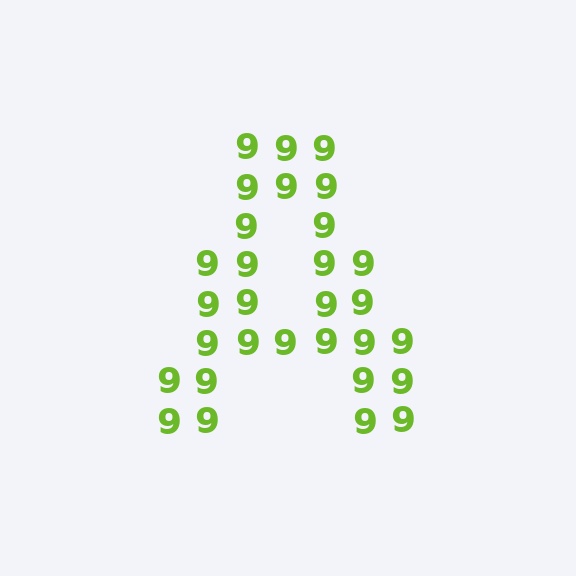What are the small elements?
The small elements are digit 9's.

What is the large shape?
The large shape is the letter A.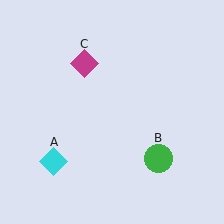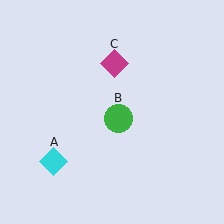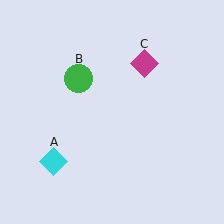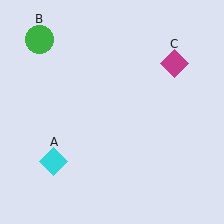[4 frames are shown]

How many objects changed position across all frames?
2 objects changed position: green circle (object B), magenta diamond (object C).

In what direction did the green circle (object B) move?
The green circle (object B) moved up and to the left.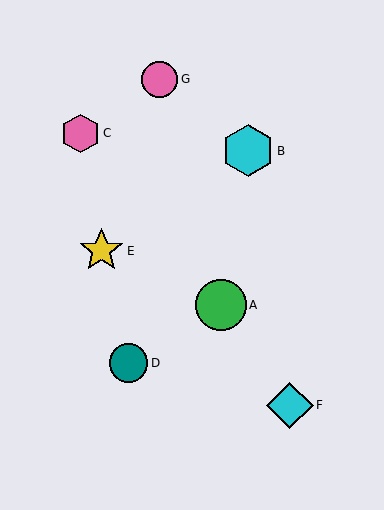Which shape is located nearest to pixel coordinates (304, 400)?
The cyan diamond (labeled F) at (290, 405) is nearest to that location.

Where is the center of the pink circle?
The center of the pink circle is at (160, 79).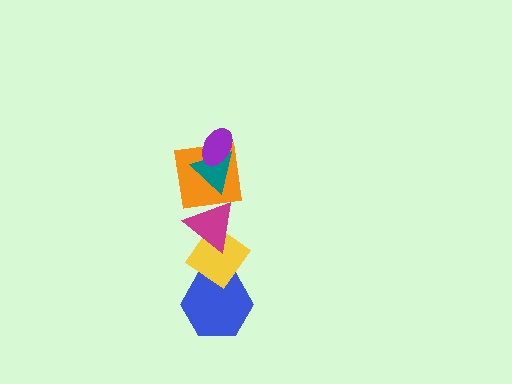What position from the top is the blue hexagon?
The blue hexagon is 6th from the top.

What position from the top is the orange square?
The orange square is 3rd from the top.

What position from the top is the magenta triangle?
The magenta triangle is 4th from the top.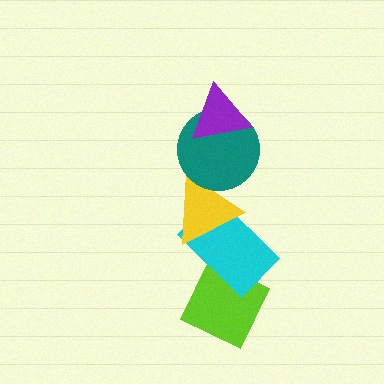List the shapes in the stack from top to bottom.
From top to bottom: the purple triangle, the teal circle, the yellow triangle, the cyan rectangle, the lime diamond.